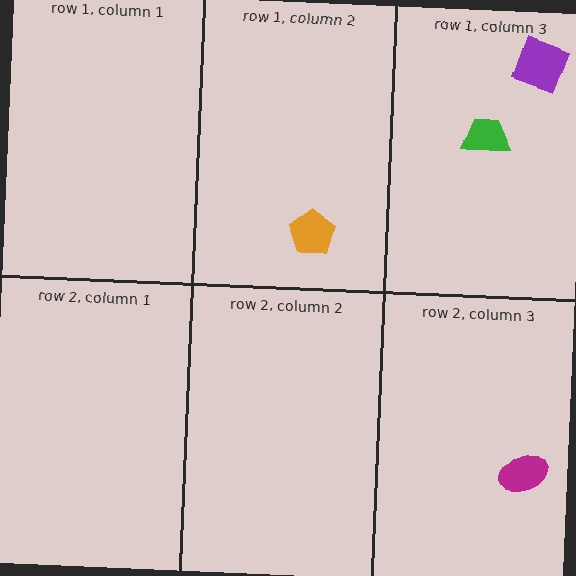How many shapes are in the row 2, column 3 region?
1.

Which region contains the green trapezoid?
The row 1, column 3 region.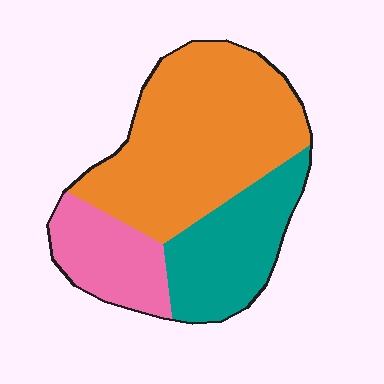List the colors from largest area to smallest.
From largest to smallest: orange, teal, pink.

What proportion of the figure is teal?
Teal takes up about one quarter (1/4) of the figure.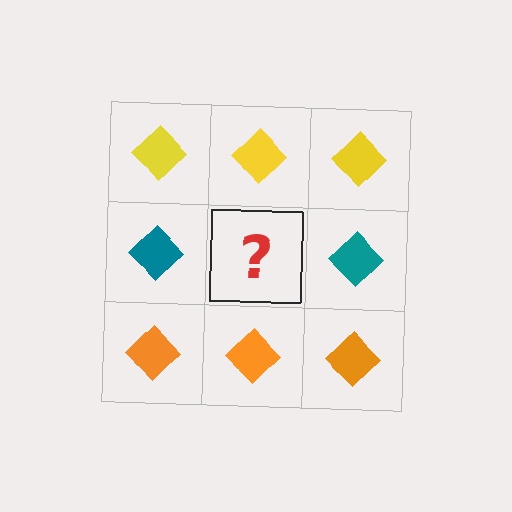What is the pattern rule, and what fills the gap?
The rule is that each row has a consistent color. The gap should be filled with a teal diamond.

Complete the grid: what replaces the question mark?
The question mark should be replaced with a teal diamond.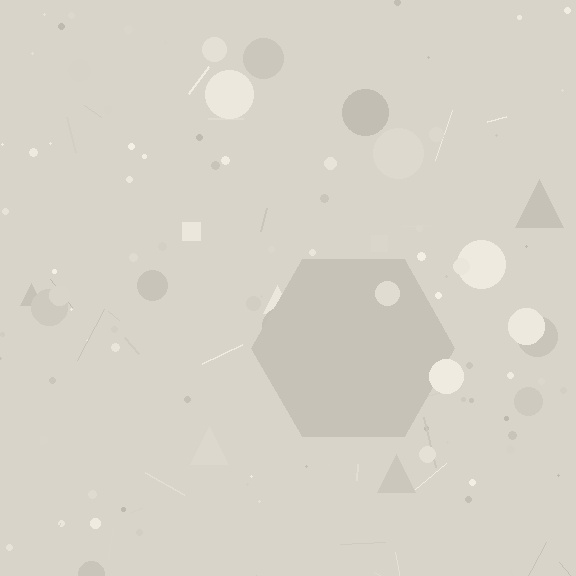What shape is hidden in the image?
A hexagon is hidden in the image.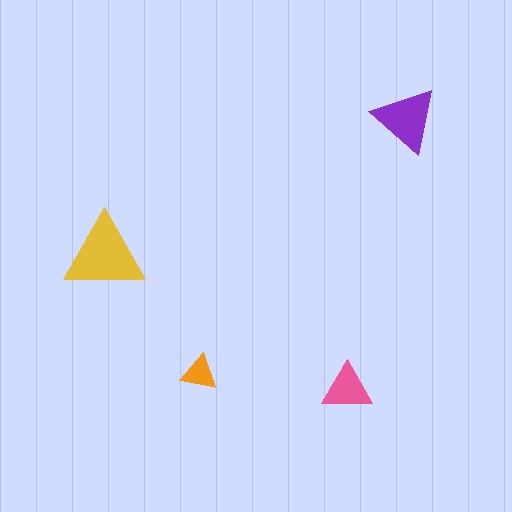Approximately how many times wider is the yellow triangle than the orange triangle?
About 2 times wider.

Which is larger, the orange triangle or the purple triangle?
The purple one.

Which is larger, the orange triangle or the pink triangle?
The pink one.